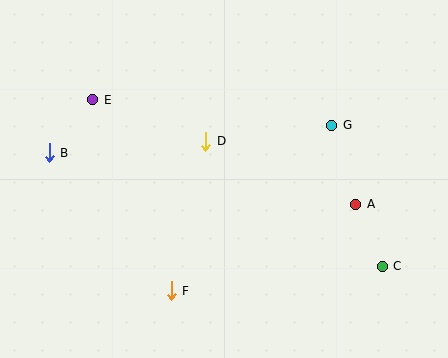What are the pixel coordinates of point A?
Point A is at (356, 204).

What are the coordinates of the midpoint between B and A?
The midpoint between B and A is at (202, 178).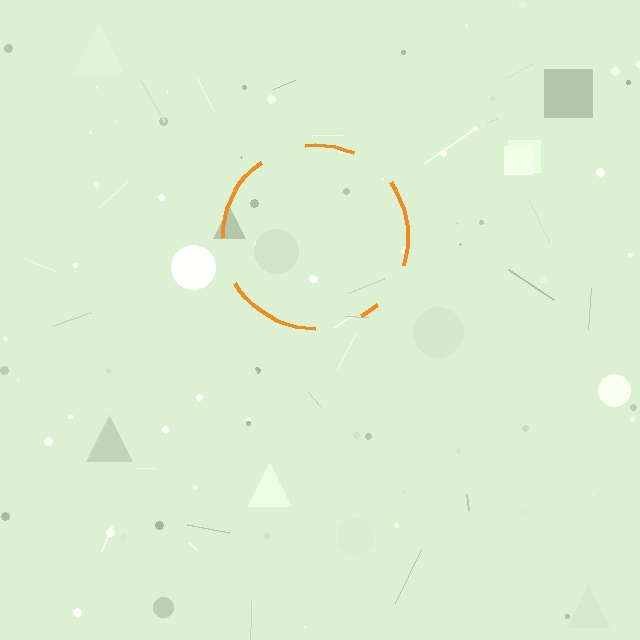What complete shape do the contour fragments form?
The contour fragments form a circle.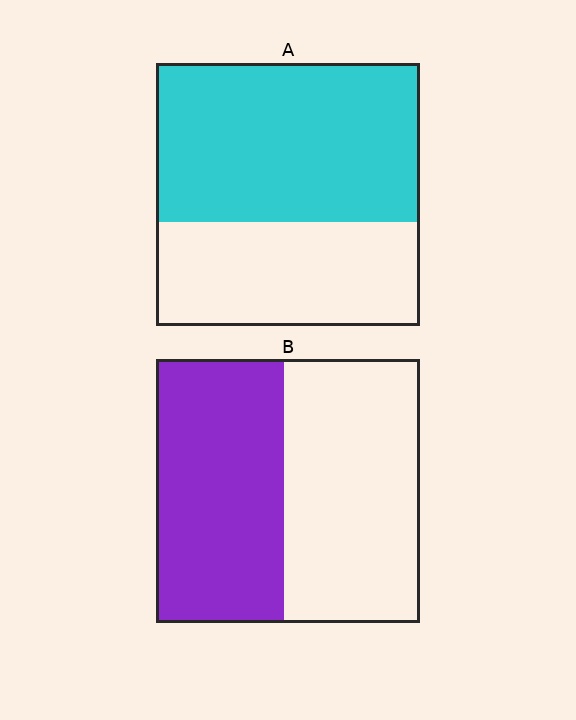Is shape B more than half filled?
Roughly half.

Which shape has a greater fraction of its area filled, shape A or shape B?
Shape A.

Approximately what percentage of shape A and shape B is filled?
A is approximately 60% and B is approximately 50%.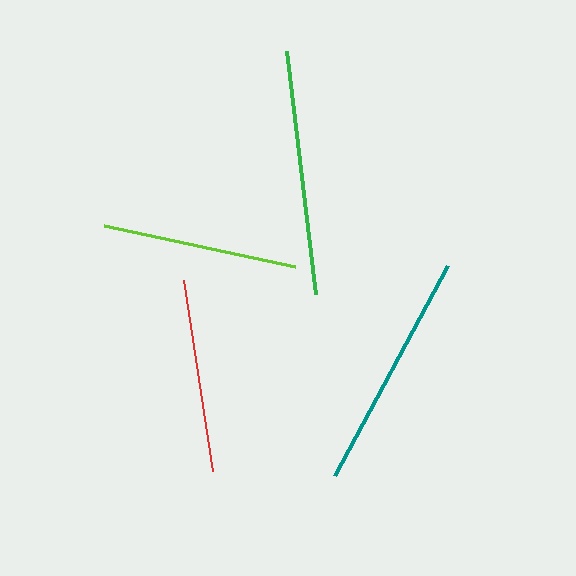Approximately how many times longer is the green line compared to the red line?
The green line is approximately 1.3 times the length of the red line.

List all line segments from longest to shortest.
From longest to shortest: green, teal, lime, red.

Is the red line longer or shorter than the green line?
The green line is longer than the red line.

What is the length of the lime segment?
The lime segment is approximately 195 pixels long.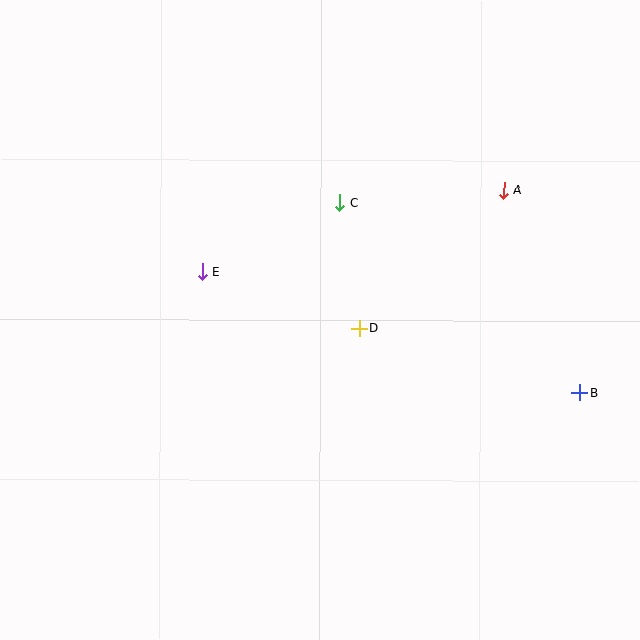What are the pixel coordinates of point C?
Point C is at (340, 203).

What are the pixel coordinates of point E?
Point E is at (202, 271).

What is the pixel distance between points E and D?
The distance between E and D is 167 pixels.